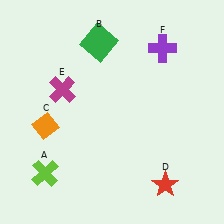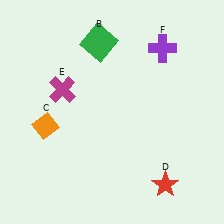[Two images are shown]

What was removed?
The lime cross (A) was removed in Image 2.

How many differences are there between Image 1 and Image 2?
There is 1 difference between the two images.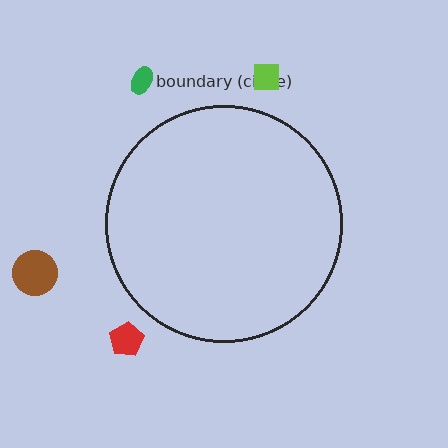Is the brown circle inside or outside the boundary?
Outside.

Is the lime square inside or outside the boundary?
Outside.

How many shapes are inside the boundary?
0 inside, 4 outside.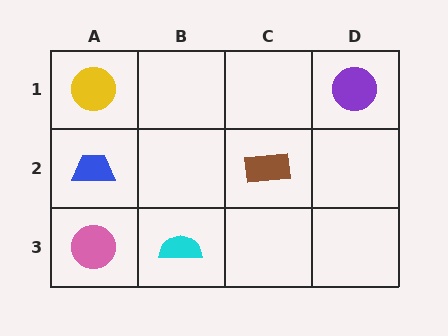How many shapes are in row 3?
2 shapes.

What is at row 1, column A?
A yellow circle.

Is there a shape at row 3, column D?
No, that cell is empty.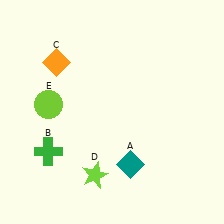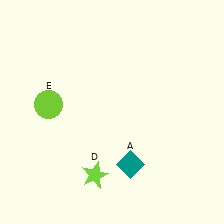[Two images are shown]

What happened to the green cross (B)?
The green cross (B) was removed in Image 2. It was in the bottom-left area of Image 1.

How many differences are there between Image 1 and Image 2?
There are 2 differences between the two images.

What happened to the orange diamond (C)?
The orange diamond (C) was removed in Image 2. It was in the top-left area of Image 1.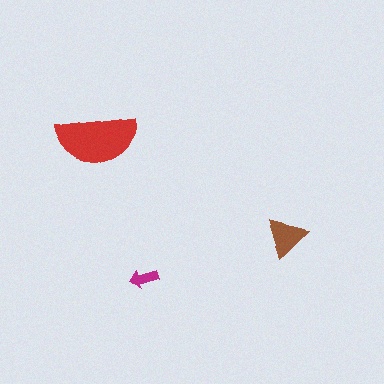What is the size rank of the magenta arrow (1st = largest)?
3rd.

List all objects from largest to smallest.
The red semicircle, the brown triangle, the magenta arrow.